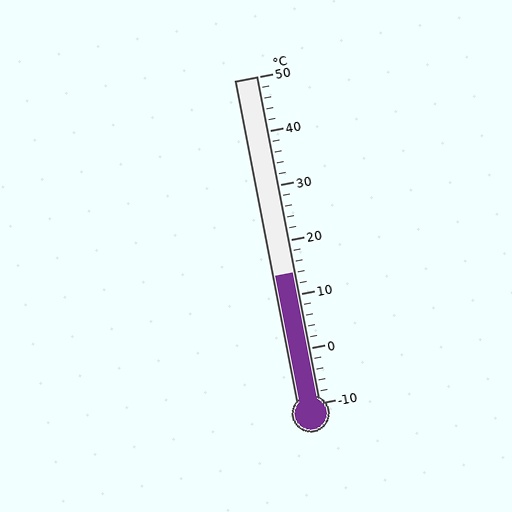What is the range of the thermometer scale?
The thermometer scale ranges from -10°C to 50°C.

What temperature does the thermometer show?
The thermometer shows approximately 14°C.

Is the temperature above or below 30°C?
The temperature is below 30°C.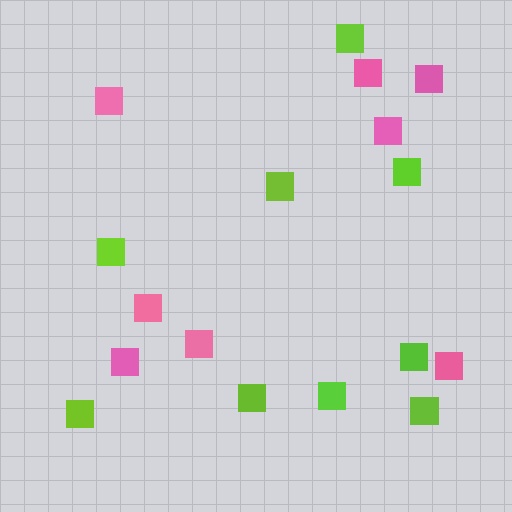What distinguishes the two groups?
There are 2 groups: one group of pink squares (8) and one group of lime squares (9).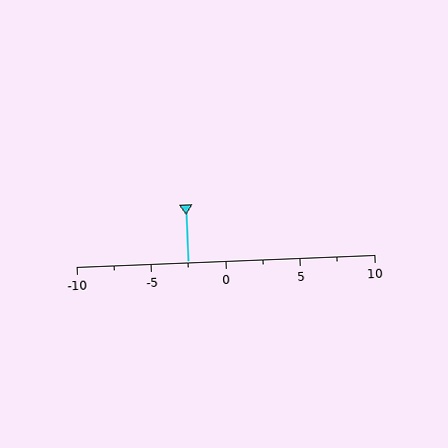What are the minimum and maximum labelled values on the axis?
The axis runs from -10 to 10.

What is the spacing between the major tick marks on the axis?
The major ticks are spaced 5 apart.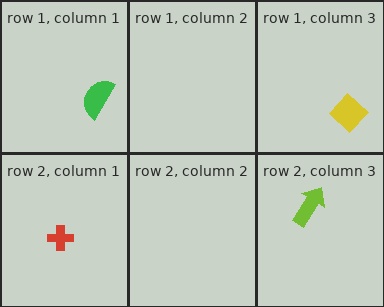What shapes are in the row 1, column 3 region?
The yellow diamond.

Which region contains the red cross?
The row 2, column 1 region.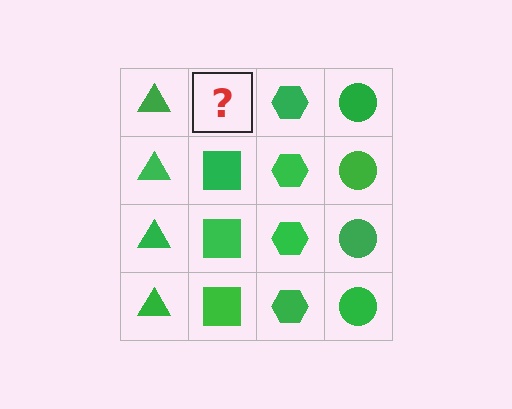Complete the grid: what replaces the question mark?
The question mark should be replaced with a green square.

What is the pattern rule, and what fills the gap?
The rule is that each column has a consistent shape. The gap should be filled with a green square.